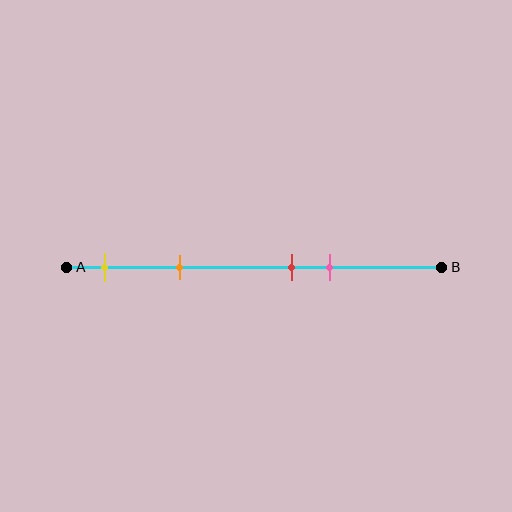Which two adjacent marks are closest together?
The red and pink marks are the closest adjacent pair.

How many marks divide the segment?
There are 4 marks dividing the segment.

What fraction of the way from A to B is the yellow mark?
The yellow mark is approximately 10% (0.1) of the way from A to B.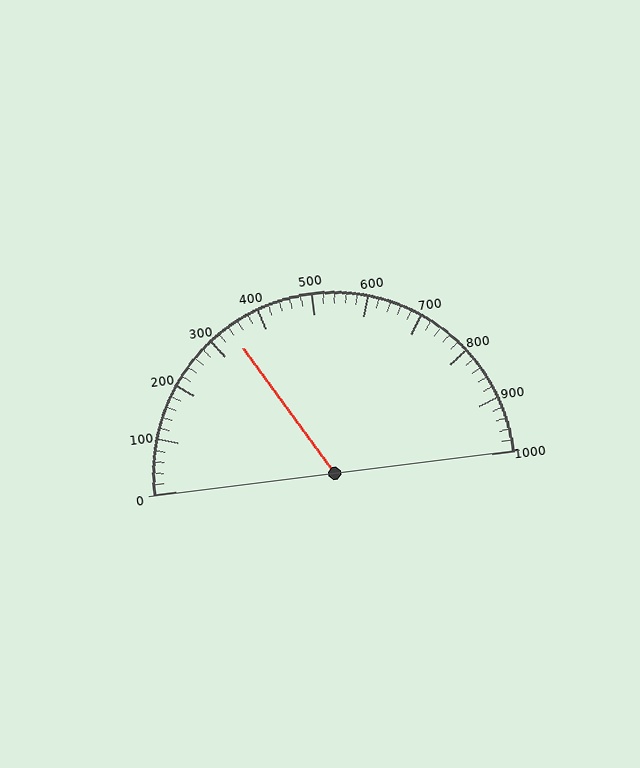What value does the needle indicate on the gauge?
The needle indicates approximately 340.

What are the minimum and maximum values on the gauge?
The gauge ranges from 0 to 1000.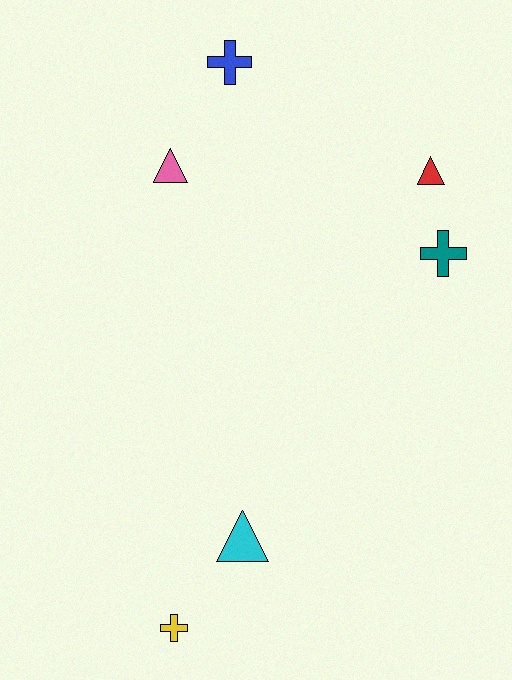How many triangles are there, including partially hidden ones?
There are 3 triangles.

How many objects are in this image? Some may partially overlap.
There are 6 objects.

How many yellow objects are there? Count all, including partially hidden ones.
There is 1 yellow object.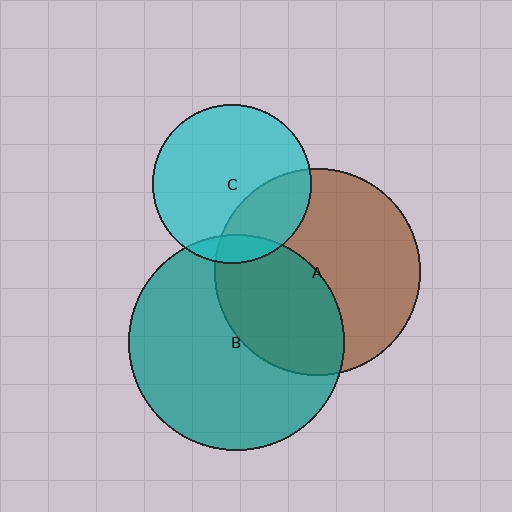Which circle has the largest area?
Circle B (teal).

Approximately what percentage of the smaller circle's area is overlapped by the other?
Approximately 40%.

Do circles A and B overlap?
Yes.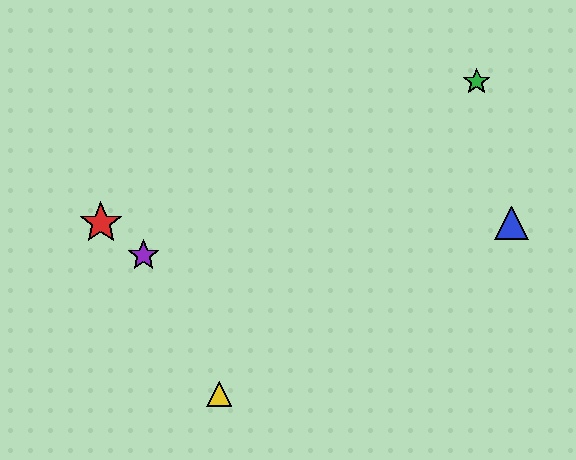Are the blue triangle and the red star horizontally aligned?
Yes, both are at y≈223.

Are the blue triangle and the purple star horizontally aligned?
No, the blue triangle is at y≈223 and the purple star is at y≈255.